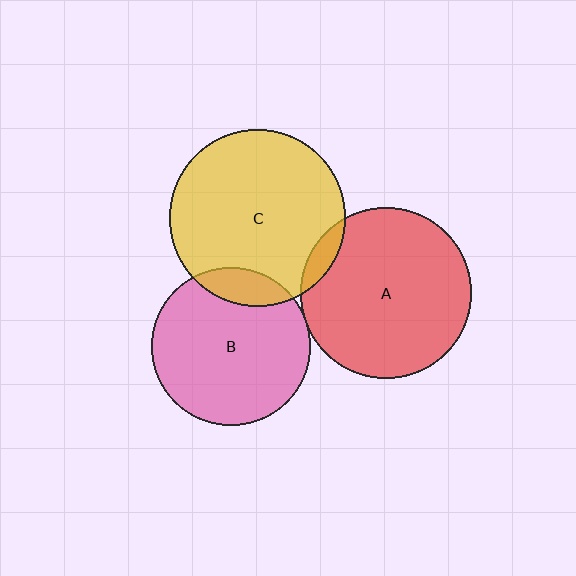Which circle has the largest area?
Circle C (yellow).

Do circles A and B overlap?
Yes.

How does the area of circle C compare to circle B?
Approximately 1.2 times.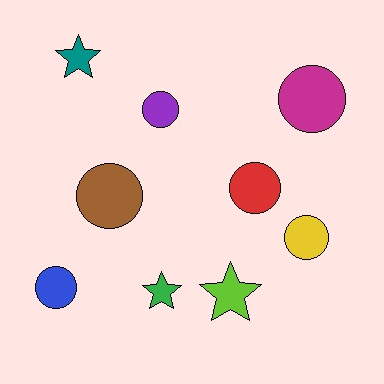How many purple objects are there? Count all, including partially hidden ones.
There is 1 purple object.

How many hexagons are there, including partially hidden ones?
There are no hexagons.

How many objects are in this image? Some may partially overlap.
There are 9 objects.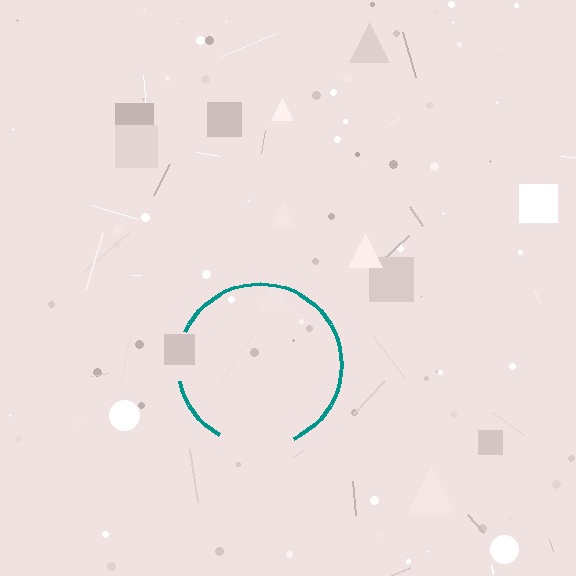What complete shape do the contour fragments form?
The contour fragments form a circle.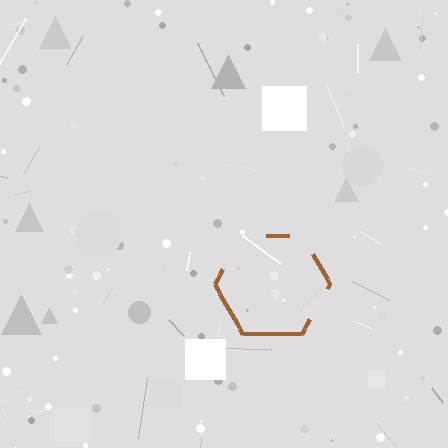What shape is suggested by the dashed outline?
The dashed outline suggests a hexagon.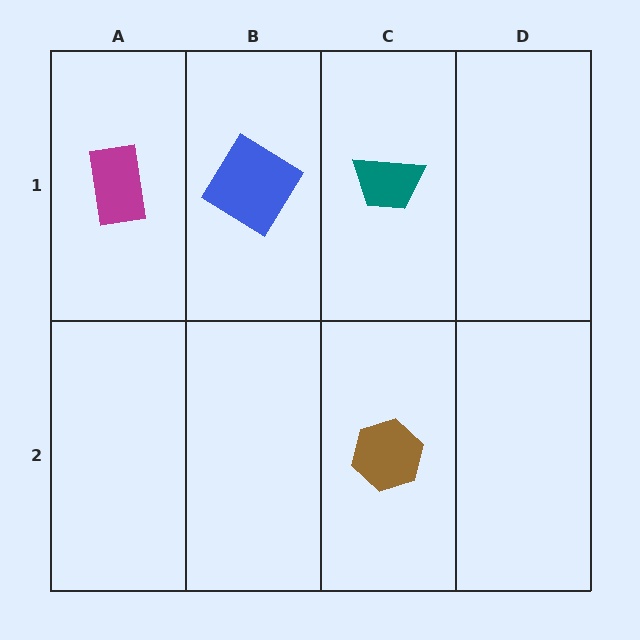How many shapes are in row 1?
3 shapes.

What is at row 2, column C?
A brown hexagon.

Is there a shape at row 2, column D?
No, that cell is empty.